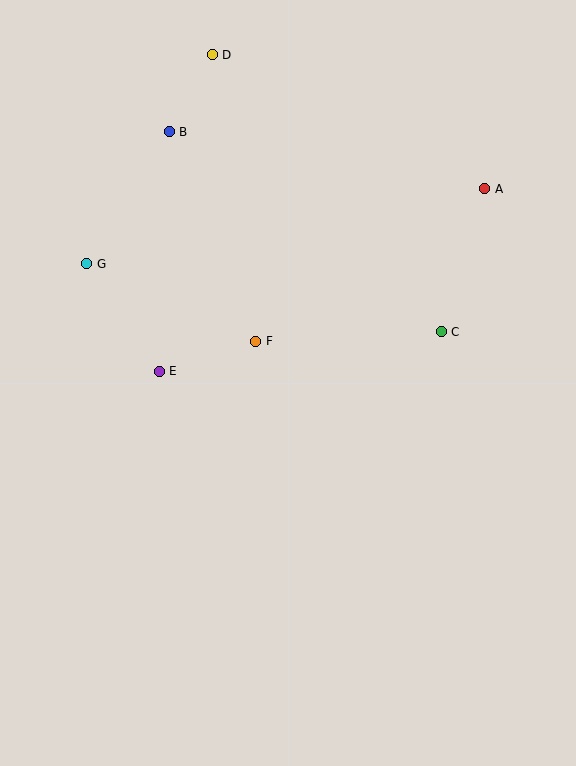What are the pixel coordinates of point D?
Point D is at (212, 55).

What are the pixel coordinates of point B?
Point B is at (169, 132).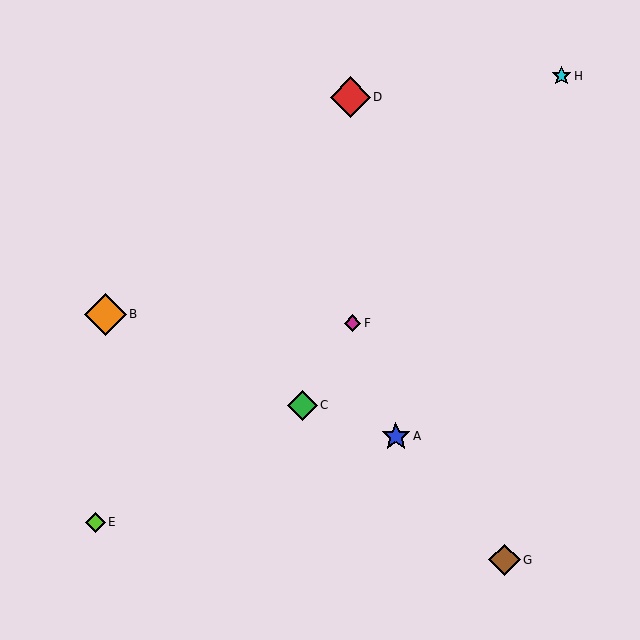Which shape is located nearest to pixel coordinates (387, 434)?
The blue star (labeled A) at (396, 436) is nearest to that location.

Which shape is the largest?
The orange diamond (labeled B) is the largest.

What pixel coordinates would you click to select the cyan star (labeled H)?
Click at (561, 76) to select the cyan star H.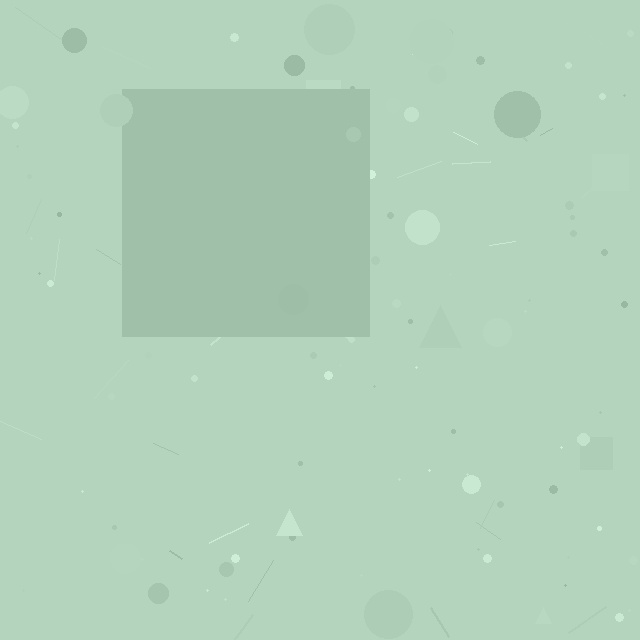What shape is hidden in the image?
A square is hidden in the image.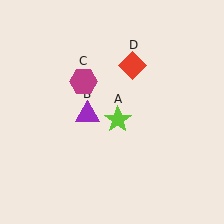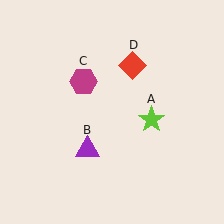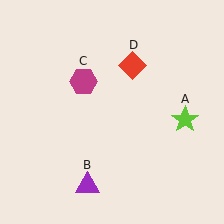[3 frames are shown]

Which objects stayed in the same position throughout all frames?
Magenta hexagon (object C) and red diamond (object D) remained stationary.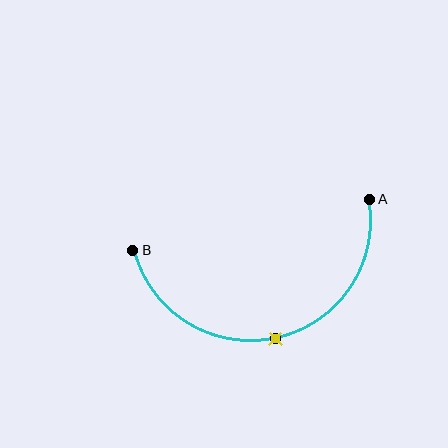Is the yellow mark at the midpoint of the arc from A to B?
Yes. The yellow mark lies on the arc at equal arc-length from both A and B — it is the arc midpoint.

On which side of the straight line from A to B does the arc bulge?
The arc bulges below the straight line connecting A and B.